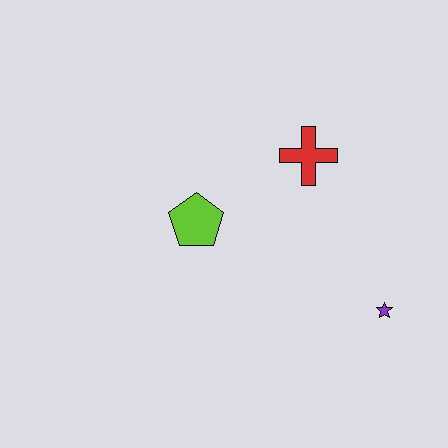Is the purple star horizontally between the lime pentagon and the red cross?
No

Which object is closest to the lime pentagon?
The red cross is closest to the lime pentagon.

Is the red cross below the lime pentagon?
No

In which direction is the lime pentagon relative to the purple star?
The lime pentagon is to the left of the purple star.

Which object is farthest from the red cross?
The purple star is farthest from the red cross.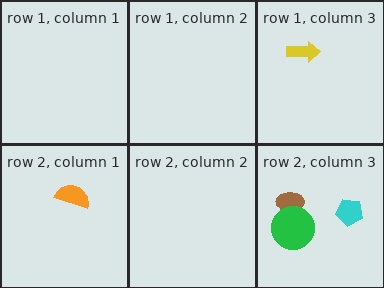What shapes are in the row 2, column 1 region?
The orange semicircle.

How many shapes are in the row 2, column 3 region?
3.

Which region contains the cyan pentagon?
The row 2, column 3 region.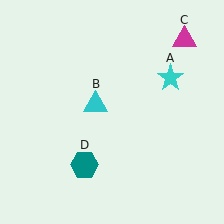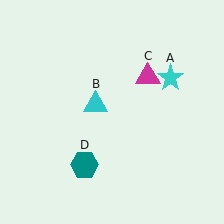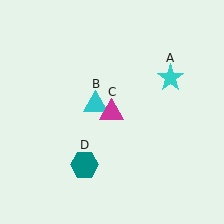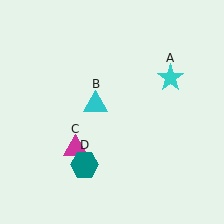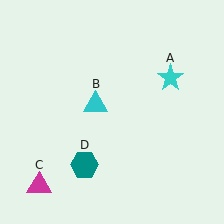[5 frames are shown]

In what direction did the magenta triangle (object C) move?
The magenta triangle (object C) moved down and to the left.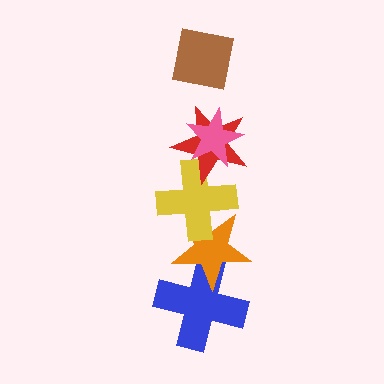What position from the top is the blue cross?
The blue cross is 6th from the top.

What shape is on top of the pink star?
The brown square is on top of the pink star.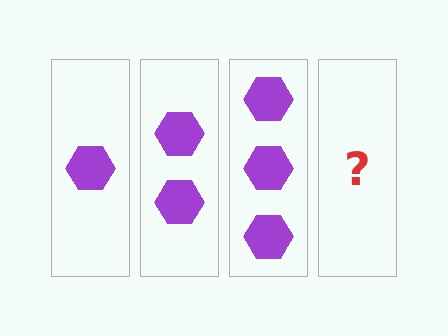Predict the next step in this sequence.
The next step is 4 hexagons.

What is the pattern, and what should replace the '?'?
The pattern is that each step adds one more hexagon. The '?' should be 4 hexagons.